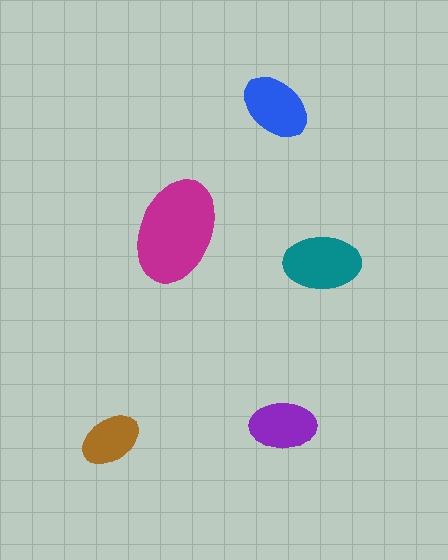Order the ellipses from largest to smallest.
the magenta one, the teal one, the blue one, the purple one, the brown one.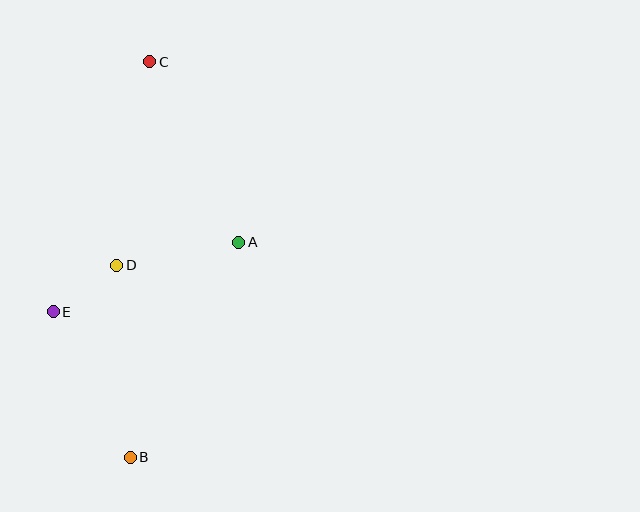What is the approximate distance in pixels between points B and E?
The distance between B and E is approximately 165 pixels.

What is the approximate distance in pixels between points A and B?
The distance between A and B is approximately 241 pixels.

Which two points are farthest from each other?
Points B and C are farthest from each other.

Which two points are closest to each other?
Points D and E are closest to each other.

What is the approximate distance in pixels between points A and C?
The distance between A and C is approximately 201 pixels.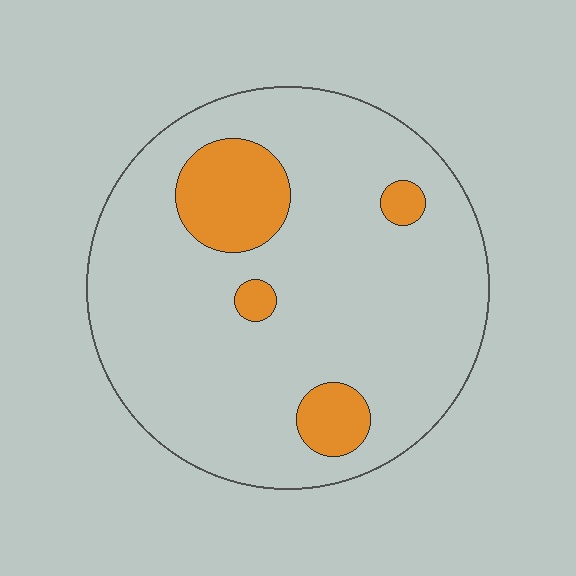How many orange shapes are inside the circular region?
4.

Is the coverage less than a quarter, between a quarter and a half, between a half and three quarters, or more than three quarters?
Less than a quarter.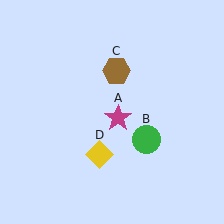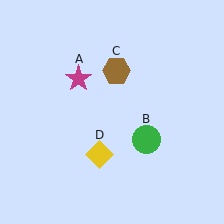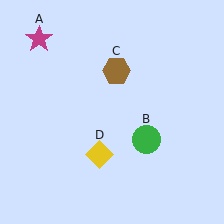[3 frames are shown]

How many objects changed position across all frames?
1 object changed position: magenta star (object A).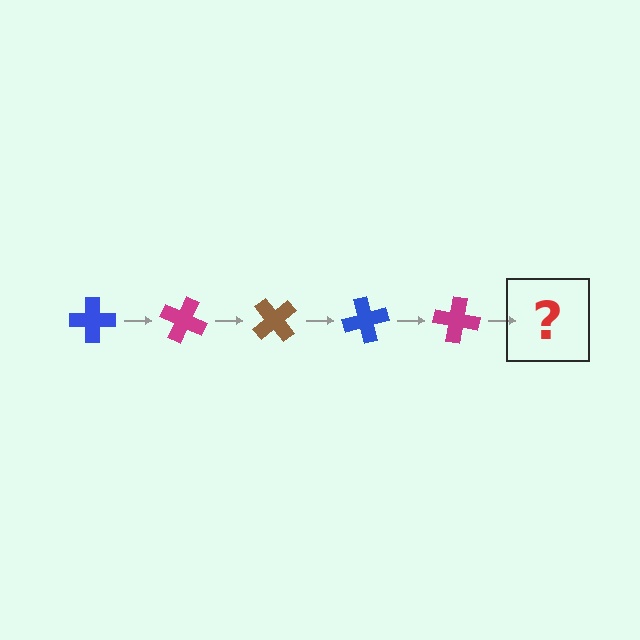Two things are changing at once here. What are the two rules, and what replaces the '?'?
The two rules are that it rotates 25 degrees each step and the color cycles through blue, magenta, and brown. The '?' should be a brown cross, rotated 125 degrees from the start.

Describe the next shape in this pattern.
It should be a brown cross, rotated 125 degrees from the start.